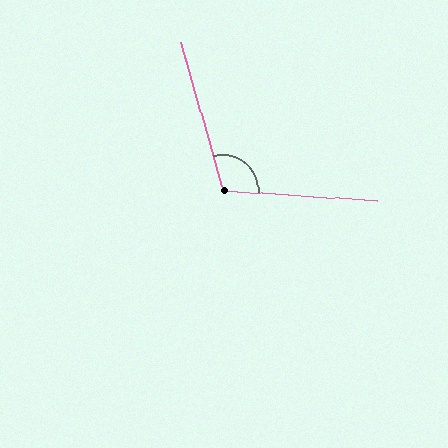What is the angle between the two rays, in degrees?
Approximately 110 degrees.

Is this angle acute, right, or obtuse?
It is obtuse.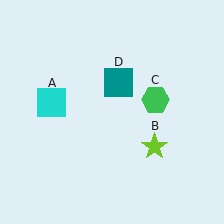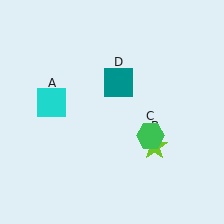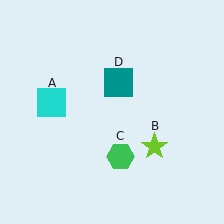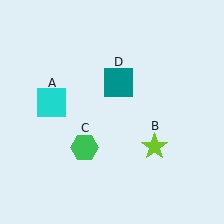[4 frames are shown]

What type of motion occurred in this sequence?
The green hexagon (object C) rotated clockwise around the center of the scene.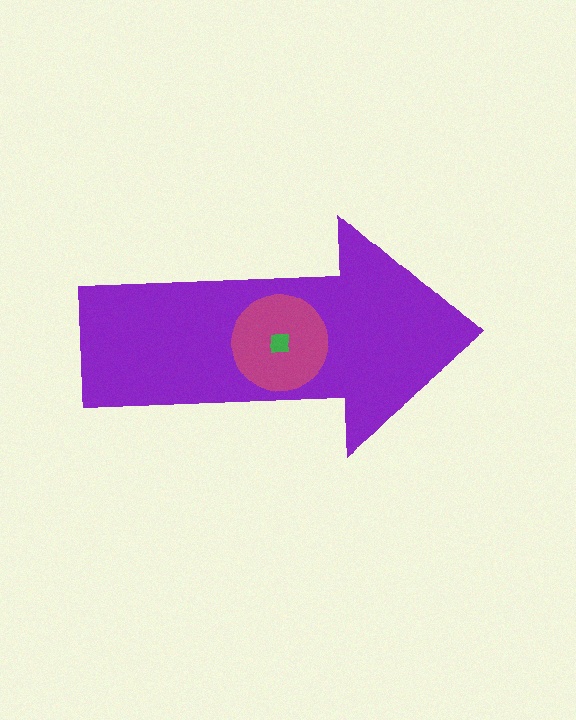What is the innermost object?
The green square.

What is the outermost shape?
The purple arrow.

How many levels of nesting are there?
3.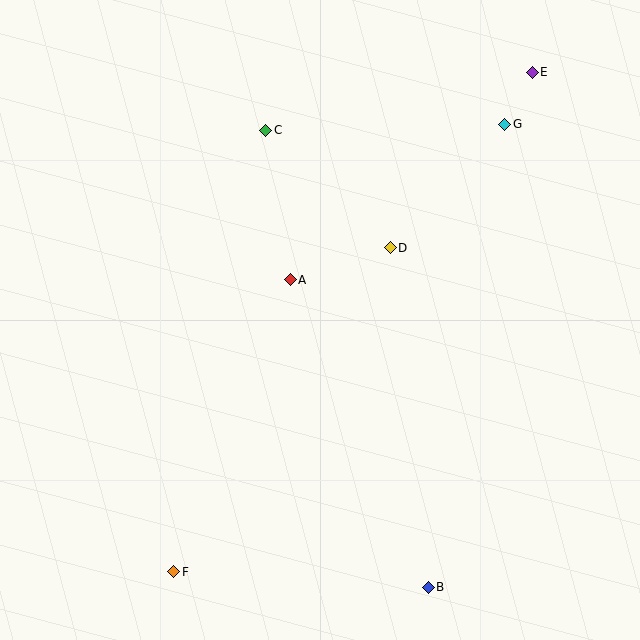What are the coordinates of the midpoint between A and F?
The midpoint between A and F is at (232, 426).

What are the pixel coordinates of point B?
Point B is at (428, 587).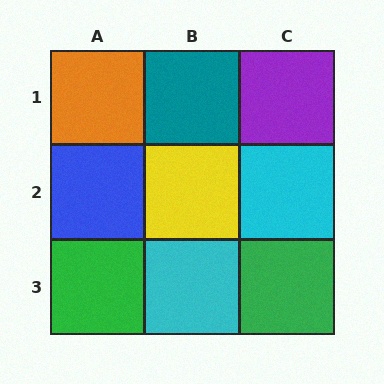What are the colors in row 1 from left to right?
Orange, teal, purple.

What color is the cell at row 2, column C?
Cyan.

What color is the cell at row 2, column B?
Yellow.